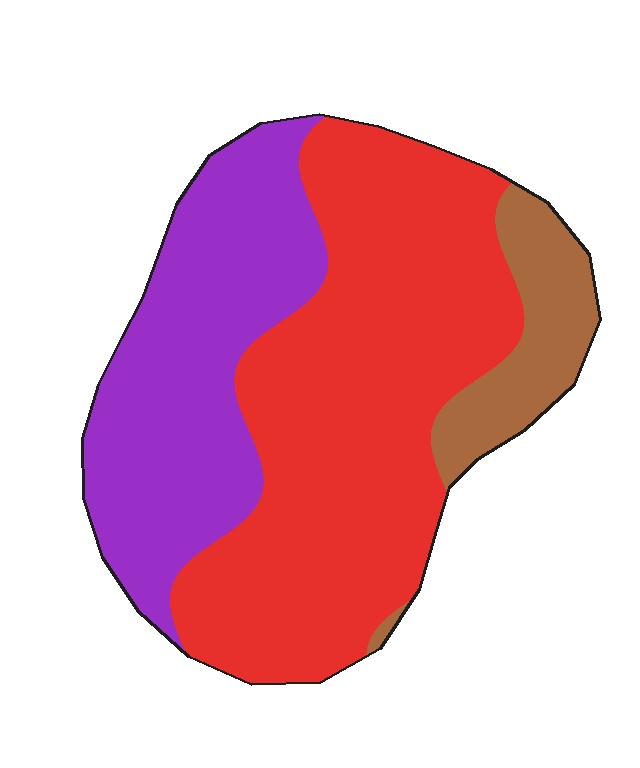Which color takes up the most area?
Red, at roughly 55%.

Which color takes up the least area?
Brown, at roughly 10%.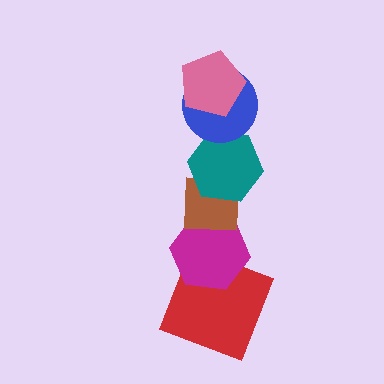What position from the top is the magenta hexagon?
The magenta hexagon is 5th from the top.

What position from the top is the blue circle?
The blue circle is 2nd from the top.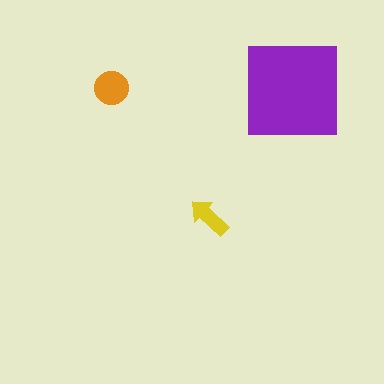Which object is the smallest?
The yellow arrow.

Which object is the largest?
The purple square.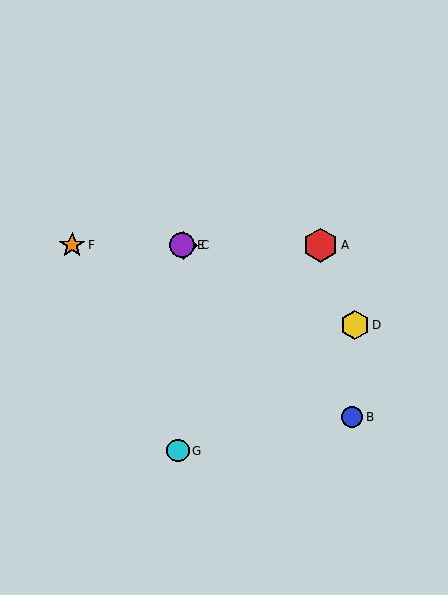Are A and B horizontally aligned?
No, A is at y≈245 and B is at y≈417.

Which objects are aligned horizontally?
Objects A, C, E, F are aligned horizontally.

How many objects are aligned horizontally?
4 objects (A, C, E, F) are aligned horizontally.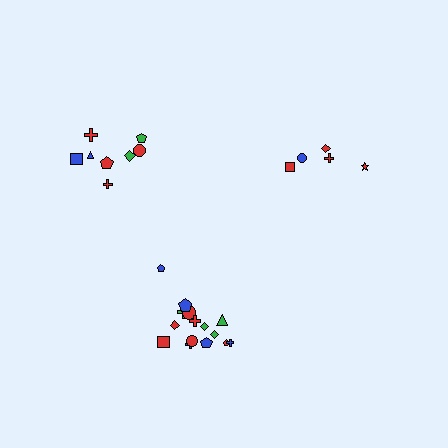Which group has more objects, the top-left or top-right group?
The top-left group.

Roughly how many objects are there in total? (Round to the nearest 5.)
Roughly 30 objects in total.